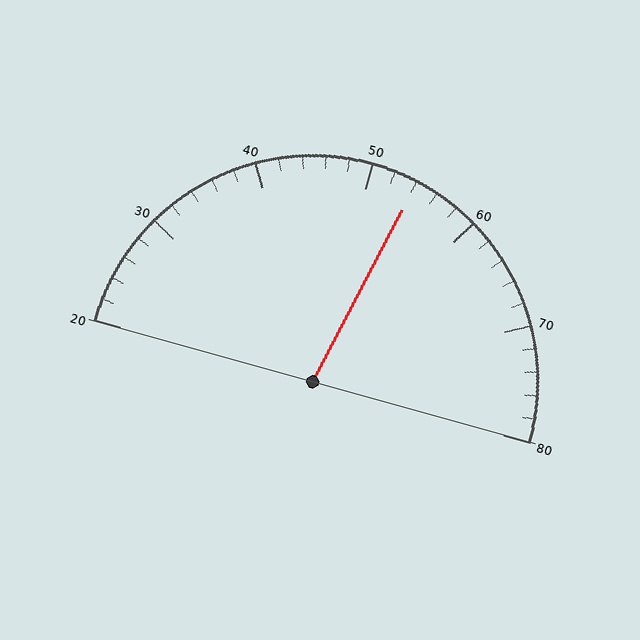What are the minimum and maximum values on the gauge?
The gauge ranges from 20 to 80.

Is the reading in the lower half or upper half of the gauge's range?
The reading is in the upper half of the range (20 to 80).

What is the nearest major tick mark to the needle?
The nearest major tick mark is 50.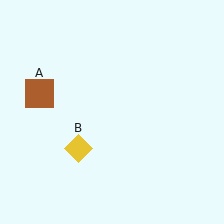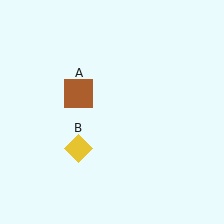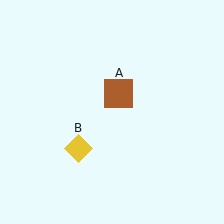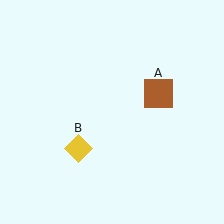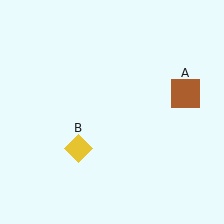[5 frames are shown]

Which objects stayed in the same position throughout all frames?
Yellow diamond (object B) remained stationary.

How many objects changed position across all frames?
1 object changed position: brown square (object A).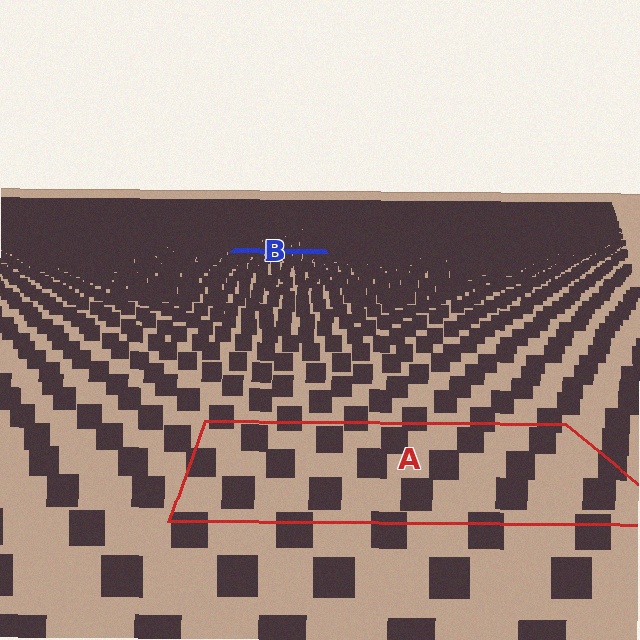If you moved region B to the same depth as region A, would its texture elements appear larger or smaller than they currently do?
They would appear larger. At a closer depth, the same texture elements are projected at a bigger on-screen size.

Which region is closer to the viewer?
Region A is closer. The texture elements there are larger and more spread out.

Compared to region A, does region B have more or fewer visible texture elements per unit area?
Region B has more texture elements per unit area — they are packed more densely because it is farther away.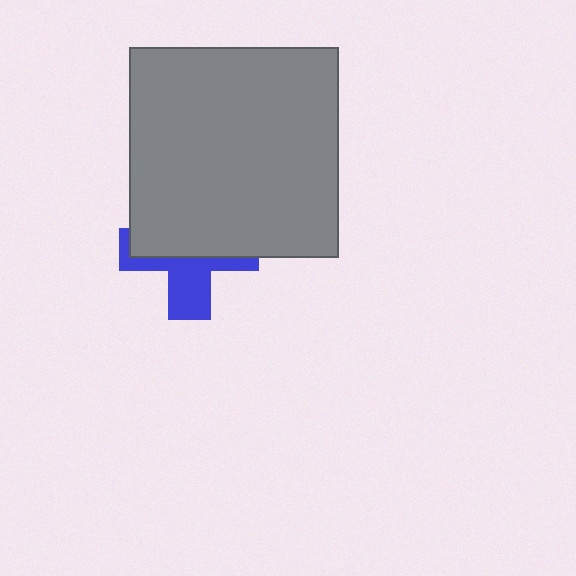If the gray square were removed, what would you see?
You would see the complete blue cross.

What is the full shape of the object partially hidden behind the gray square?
The partially hidden object is a blue cross.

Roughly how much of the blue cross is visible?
A small part of it is visible (roughly 42%).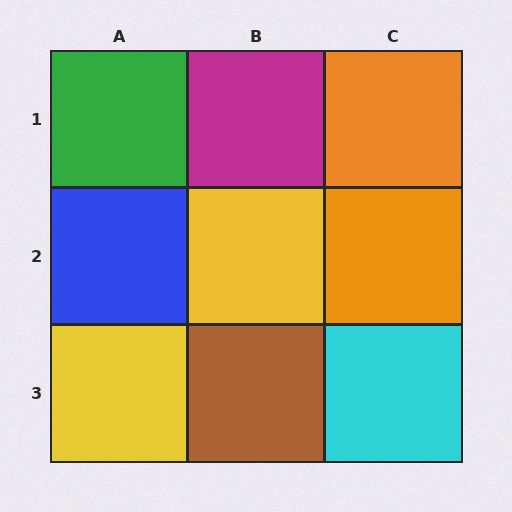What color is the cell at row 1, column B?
Magenta.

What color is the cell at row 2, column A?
Blue.